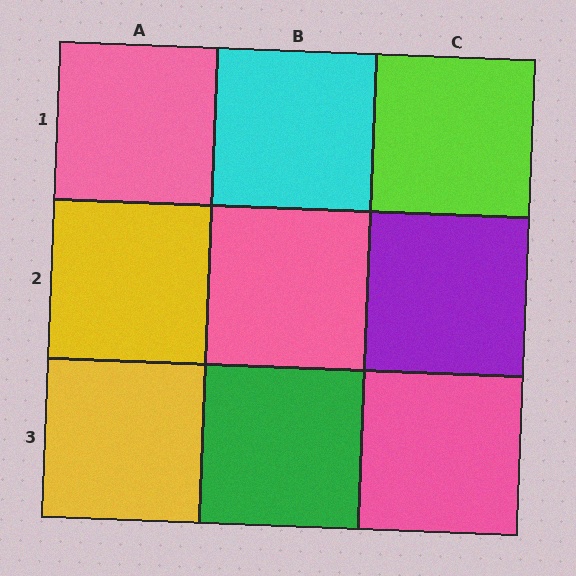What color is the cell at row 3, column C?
Pink.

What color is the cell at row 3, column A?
Yellow.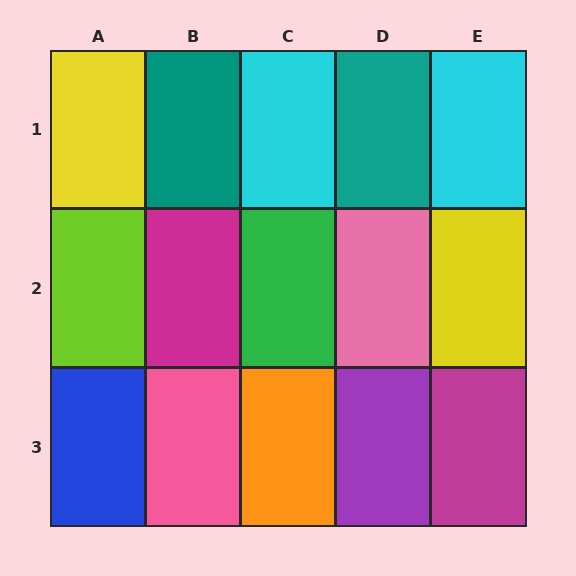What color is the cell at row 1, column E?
Cyan.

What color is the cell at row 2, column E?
Yellow.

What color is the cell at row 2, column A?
Lime.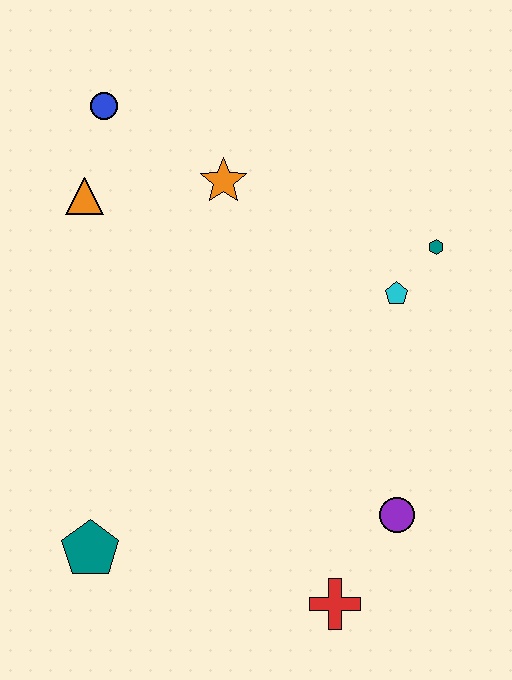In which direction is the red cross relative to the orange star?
The red cross is below the orange star.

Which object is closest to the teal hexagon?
The cyan pentagon is closest to the teal hexagon.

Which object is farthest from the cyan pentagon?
The teal pentagon is farthest from the cyan pentagon.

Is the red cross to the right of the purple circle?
No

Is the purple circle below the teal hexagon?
Yes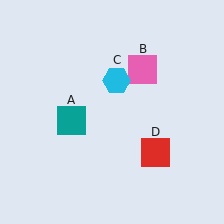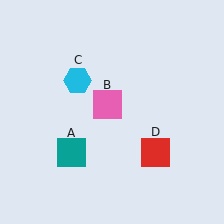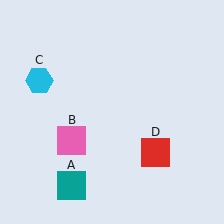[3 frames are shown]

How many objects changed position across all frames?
3 objects changed position: teal square (object A), pink square (object B), cyan hexagon (object C).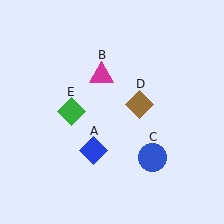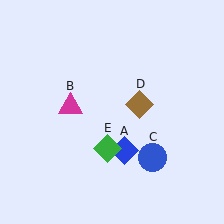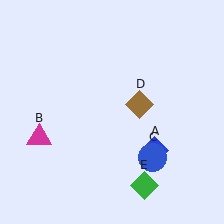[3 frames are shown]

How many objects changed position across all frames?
3 objects changed position: blue diamond (object A), magenta triangle (object B), green diamond (object E).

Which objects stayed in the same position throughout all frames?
Blue circle (object C) and brown diamond (object D) remained stationary.